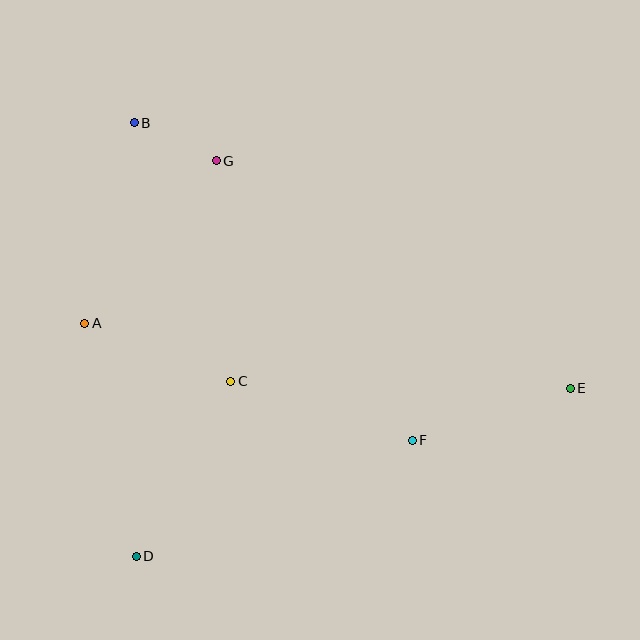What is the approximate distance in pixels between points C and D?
The distance between C and D is approximately 199 pixels.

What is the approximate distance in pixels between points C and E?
The distance between C and E is approximately 340 pixels.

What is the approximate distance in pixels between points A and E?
The distance between A and E is approximately 490 pixels.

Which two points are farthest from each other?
Points B and E are farthest from each other.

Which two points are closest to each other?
Points B and G are closest to each other.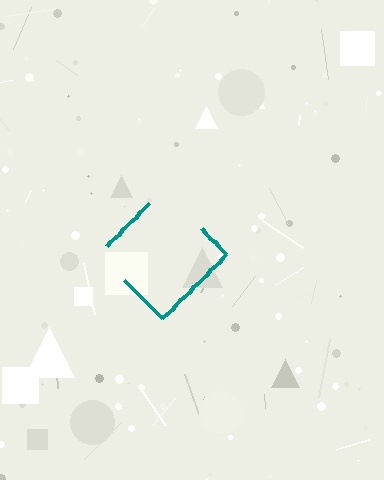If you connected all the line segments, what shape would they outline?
They would outline a diamond.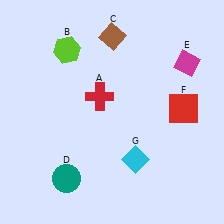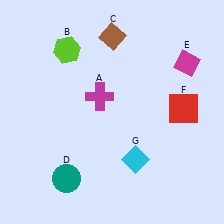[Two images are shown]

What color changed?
The cross (A) changed from red in Image 1 to magenta in Image 2.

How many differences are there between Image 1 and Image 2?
There is 1 difference between the two images.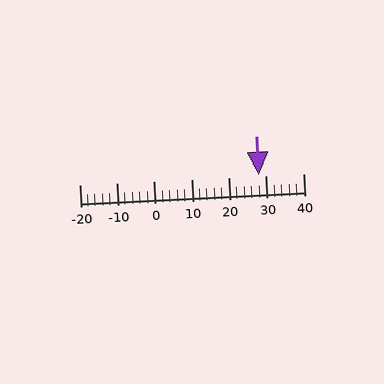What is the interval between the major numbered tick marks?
The major tick marks are spaced 10 units apart.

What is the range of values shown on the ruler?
The ruler shows values from -20 to 40.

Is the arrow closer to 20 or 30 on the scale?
The arrow is closer to 30.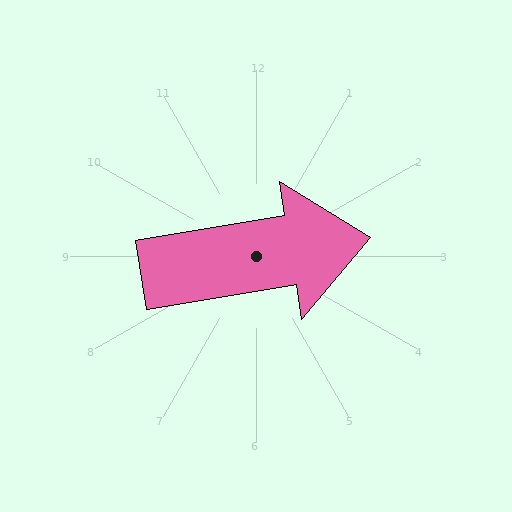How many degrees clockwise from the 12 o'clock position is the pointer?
Approximately 81 degrees.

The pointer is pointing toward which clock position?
Roughly 3 o'clock.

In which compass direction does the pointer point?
East.